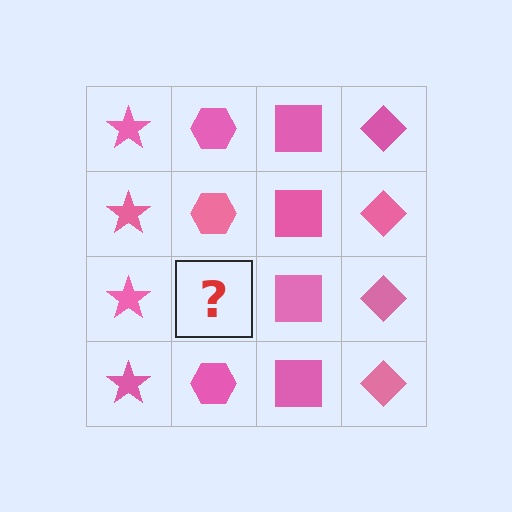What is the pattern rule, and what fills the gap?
The rule is that each column has a consistent shape. The gap should be filled with a pink hexagon.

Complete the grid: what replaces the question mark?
The question mark should be replaced with a pink hexagon.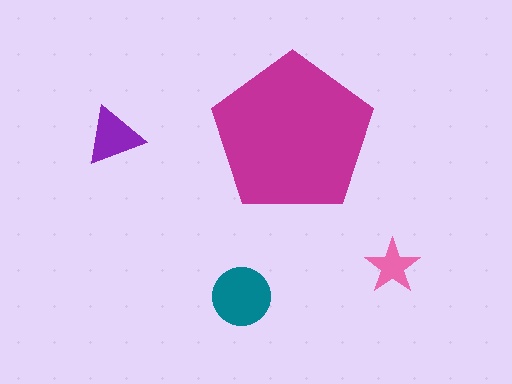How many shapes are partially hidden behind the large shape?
0 shapes are partially hidden.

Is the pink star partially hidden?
No, the pink star is fully visible.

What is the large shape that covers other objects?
A magenta pentagon.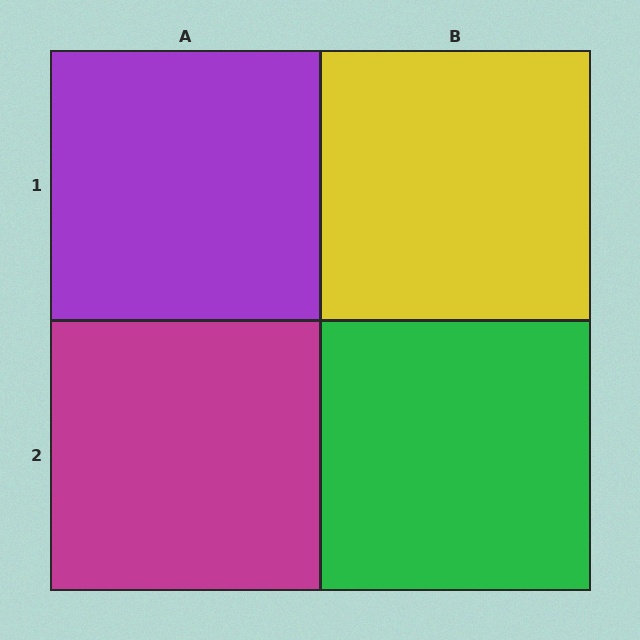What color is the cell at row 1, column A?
Purple.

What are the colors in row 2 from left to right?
Magenta, green.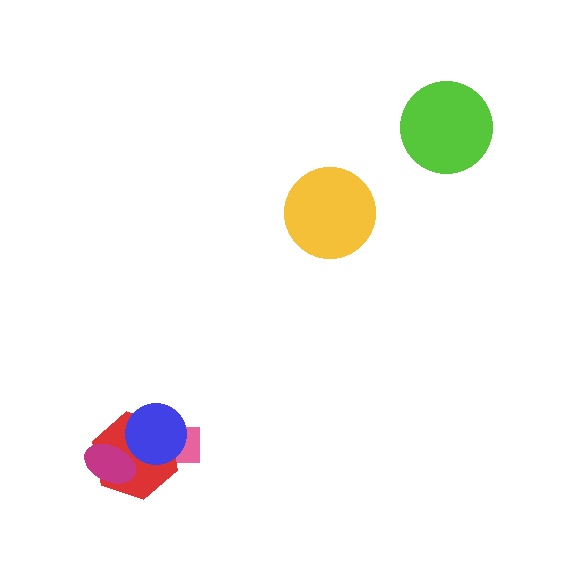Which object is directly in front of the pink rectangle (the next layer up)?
The red hexagon is directly in front of the pink rectangle.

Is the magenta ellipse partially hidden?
No, no other shape covers it.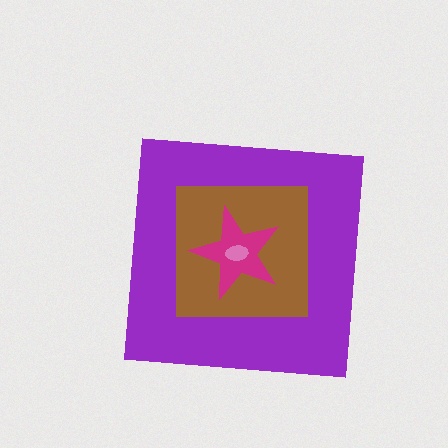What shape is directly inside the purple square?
The brown square.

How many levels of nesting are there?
4.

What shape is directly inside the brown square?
The magenta star.